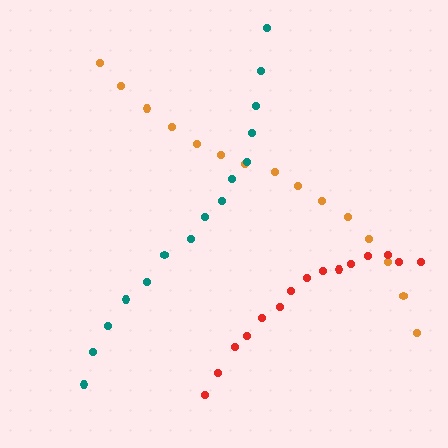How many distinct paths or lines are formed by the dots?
There are 3 distinct paths.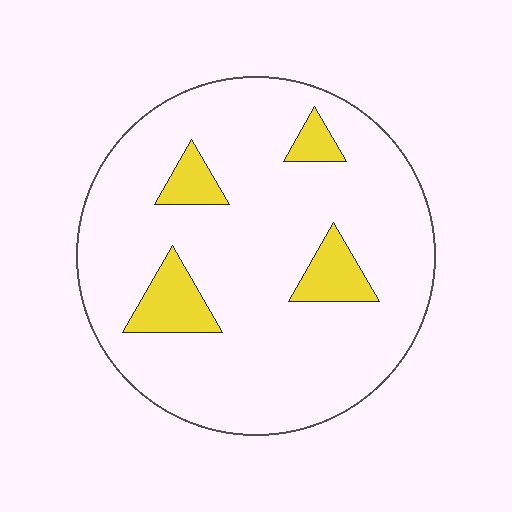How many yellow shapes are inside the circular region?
4.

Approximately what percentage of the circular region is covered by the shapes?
Approximately 10%.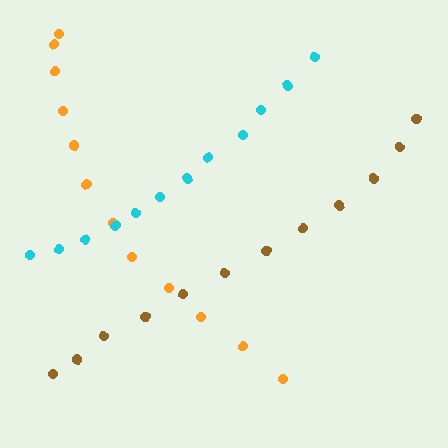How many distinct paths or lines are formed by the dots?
There are 3 distinct paths.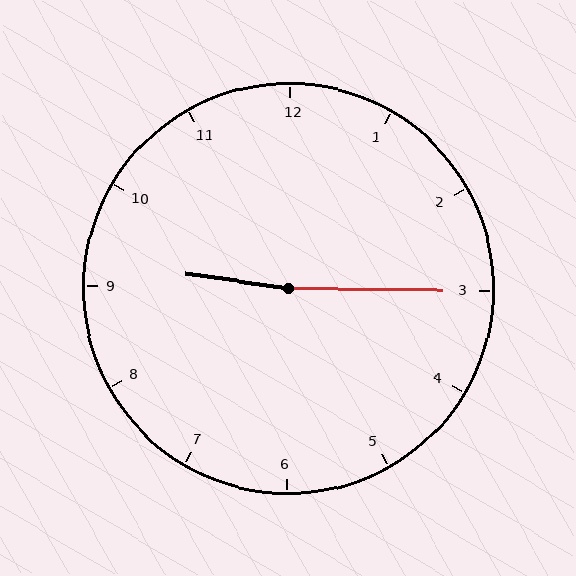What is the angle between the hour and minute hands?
Approximately 172 degrees.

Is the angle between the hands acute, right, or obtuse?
It is obtuse.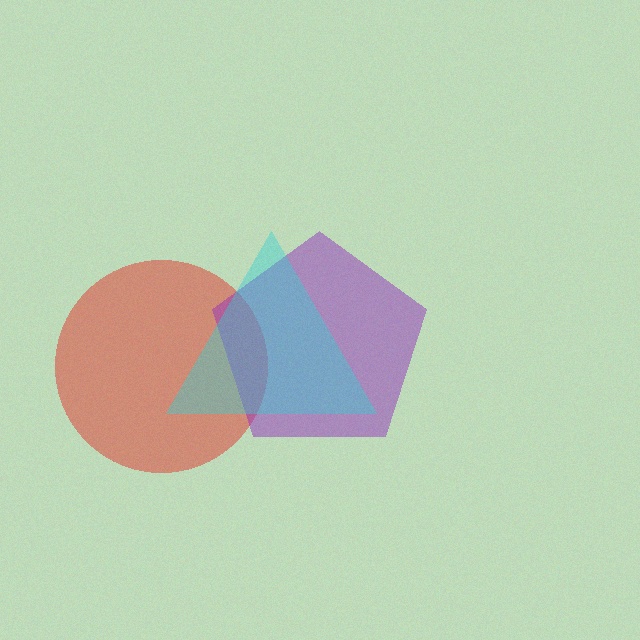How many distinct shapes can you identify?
There are 3 distinct shapes: a red circle, a purple pentagon, a cyan triangle.